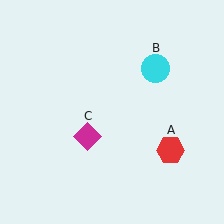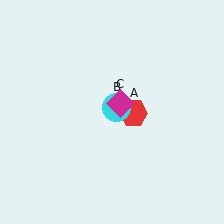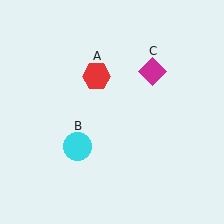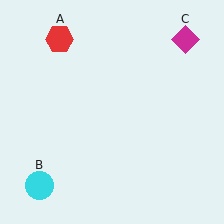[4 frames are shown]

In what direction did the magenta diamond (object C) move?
The magenta diamond (object C) moved up and to the right.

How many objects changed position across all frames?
3 objects changed position: red hexagon (object A), cyan circle (object B), magenta diamond (object C).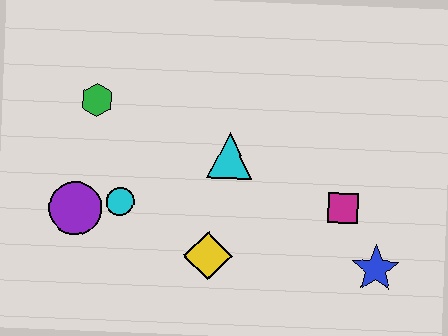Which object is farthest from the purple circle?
The blue star is farthest from the purple circle.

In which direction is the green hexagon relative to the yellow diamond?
The green hexagon is above the yellow diamond.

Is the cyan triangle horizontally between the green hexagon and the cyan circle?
No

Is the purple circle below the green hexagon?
Yes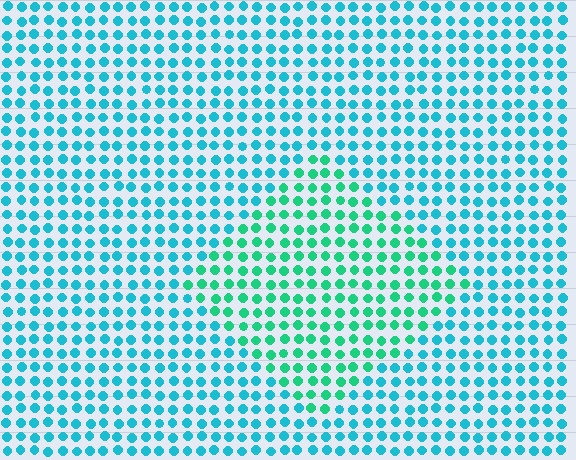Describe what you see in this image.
The image is filled with small cyan elements in a uniform arrangement. A diamond-shaped region is visible where the elements are tinted to a slightly different hue, forming a subtle color boundary.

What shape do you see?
I see a diamond.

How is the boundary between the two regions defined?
The boundary is defined purely by a slight shift in hue (about 33 degrees). Spacing, size, and orientation are identical on both sides.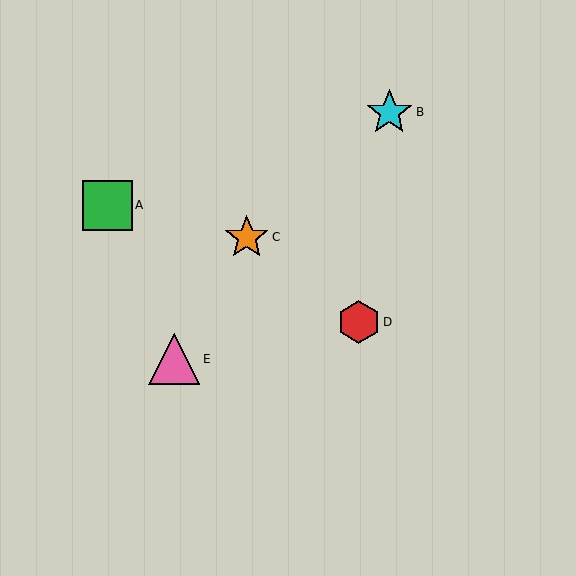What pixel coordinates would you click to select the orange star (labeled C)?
Click at (247, 237) to select the orange star C.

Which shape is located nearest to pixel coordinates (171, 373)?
The pink triangle (labeled E) at (174, 359) is nearest to that location.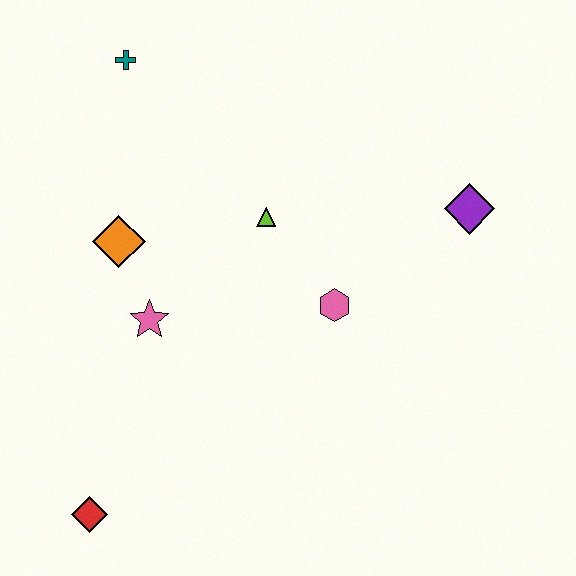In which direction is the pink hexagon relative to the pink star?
The pink hexagon is to the right of the pink star.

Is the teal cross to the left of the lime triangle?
Yes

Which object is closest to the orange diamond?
The pink star is closest to the orange diamond.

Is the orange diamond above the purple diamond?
No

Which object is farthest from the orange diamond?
The purple diamond is farthest from the orange diamond.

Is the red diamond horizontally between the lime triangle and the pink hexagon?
No